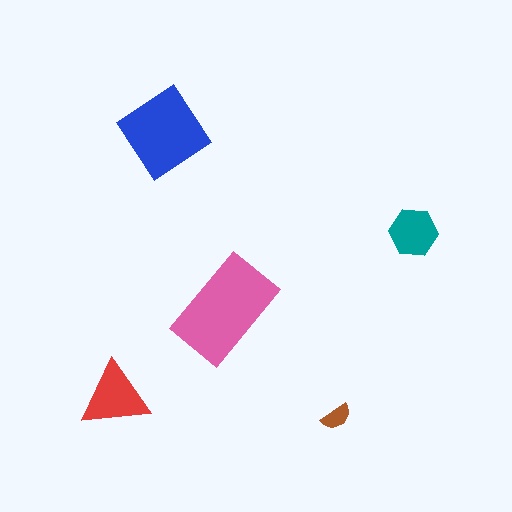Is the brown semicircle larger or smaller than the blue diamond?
Smaller.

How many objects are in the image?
There are 5 objects in the image.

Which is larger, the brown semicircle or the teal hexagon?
The teal hexagon.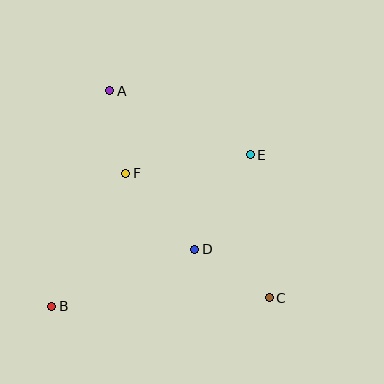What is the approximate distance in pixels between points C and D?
The distance between C and D is approximately 89 pixels.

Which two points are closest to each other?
Points A and F are closest to each other.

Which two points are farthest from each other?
Points A and C are farthest from each other.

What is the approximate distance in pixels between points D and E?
The distance between D and E is approximately 109 pixels.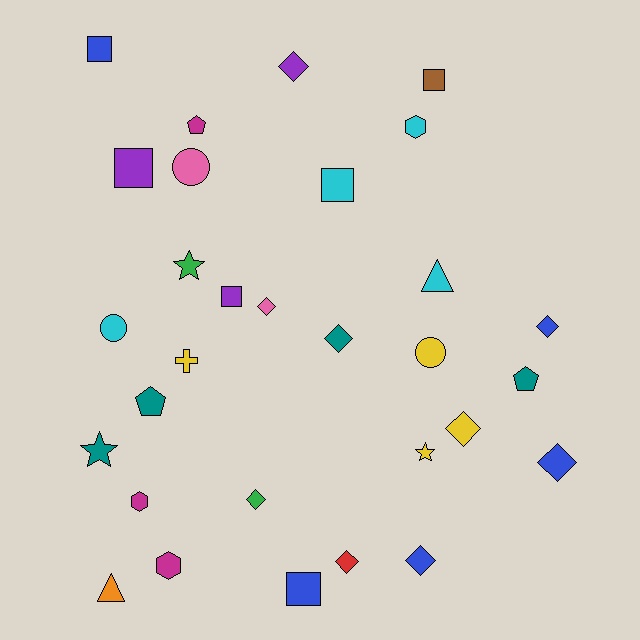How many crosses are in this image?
There is 1 cross.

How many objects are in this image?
There are 30 objects.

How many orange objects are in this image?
There is 1 orange object.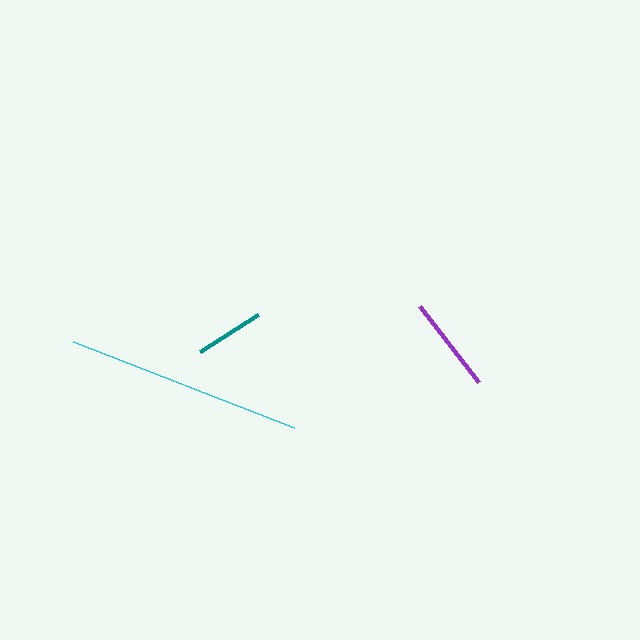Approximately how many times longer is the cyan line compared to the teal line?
The cyan line is approximately 3.5 times the length of the teal line.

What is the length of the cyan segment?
The cyan segment is approximately 237 pixels long.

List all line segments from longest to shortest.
From longest to shortest: cyan, purple, teal.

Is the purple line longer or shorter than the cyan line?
The cyan line is longer than the purple line.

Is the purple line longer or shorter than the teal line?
The purple line is longer than the teal line.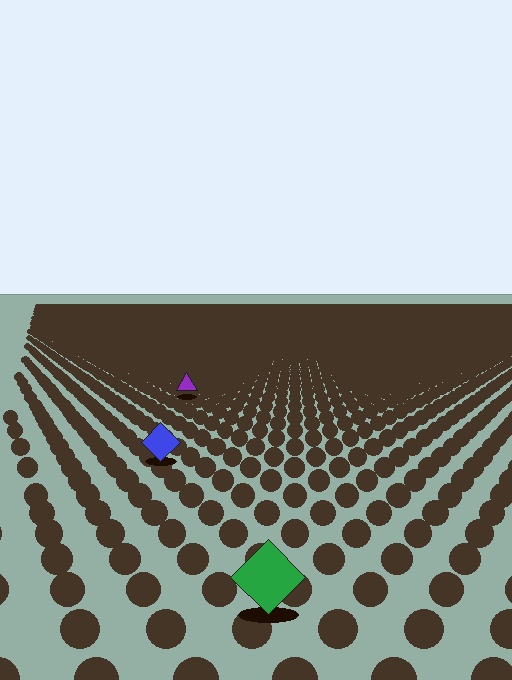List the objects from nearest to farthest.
From nearest to farthest: the green diamond, the blue diamond, the purple triangle.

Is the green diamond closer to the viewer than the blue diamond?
Yes. The green diamond is closer — you can tell from the texture gradient: the ground texture is coarser near it.